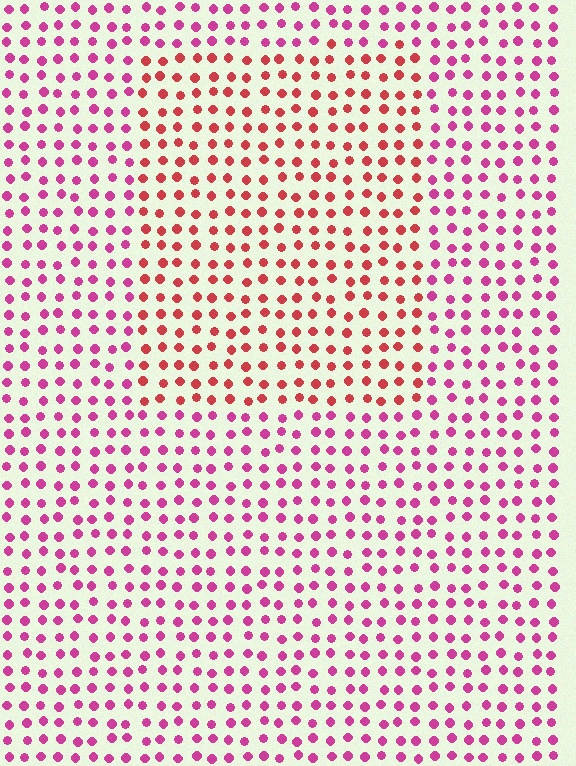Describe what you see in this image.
The image is filled with small magenta elements in a uniform arrangement. A rectangle-shaped region is visible where the elements are tinted to a slightly different hue, forming a subtle color boundary.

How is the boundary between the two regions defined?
The boundary is defined purely by a slight shift in hue (about 35 degrees). Spacing, size, and orientation are identical on both sides.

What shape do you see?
I see a rectangle.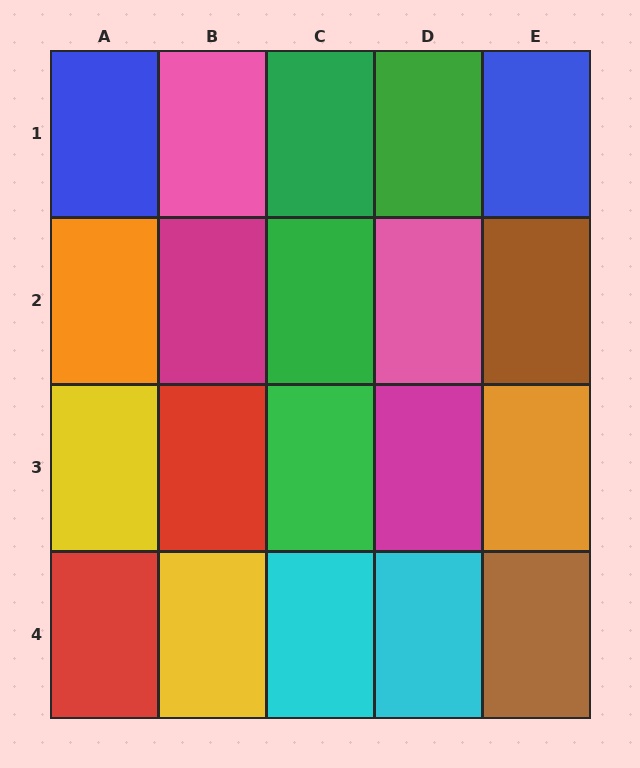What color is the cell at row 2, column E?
Brown.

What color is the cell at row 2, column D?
Pink.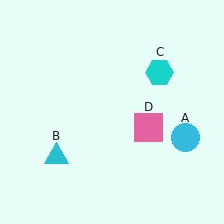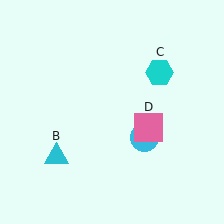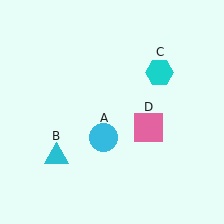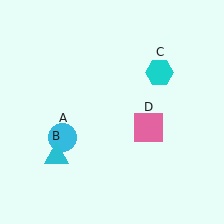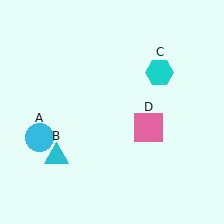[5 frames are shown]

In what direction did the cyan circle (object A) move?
The cyan circle (object A) moved left.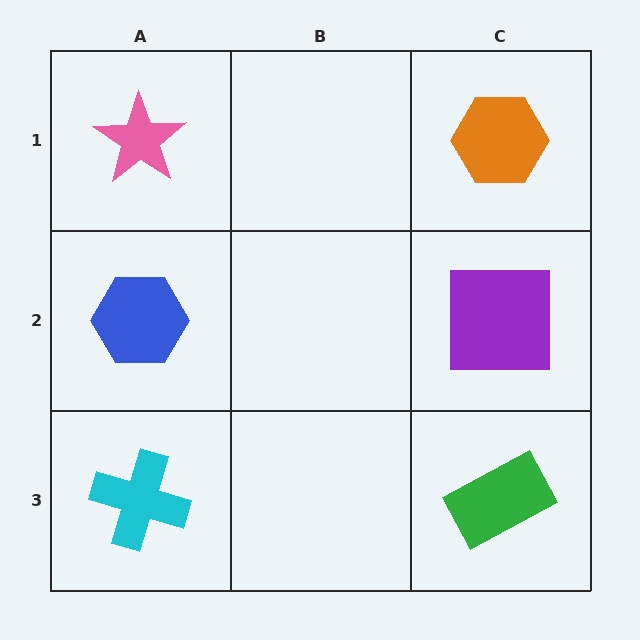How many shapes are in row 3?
2 shapes.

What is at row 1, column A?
A pink star.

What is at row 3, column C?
A green rectangle.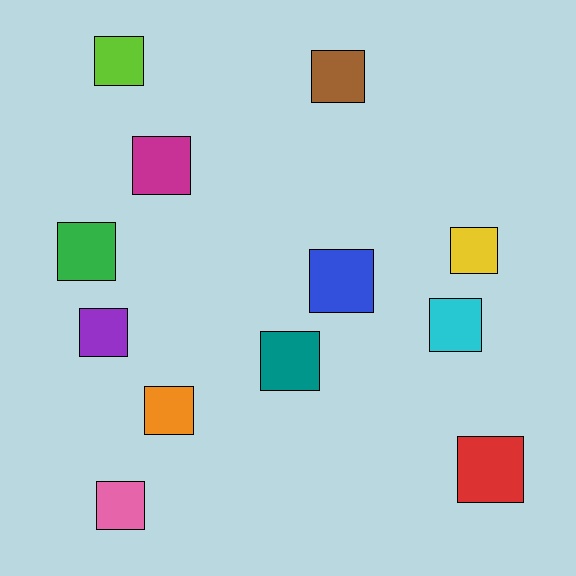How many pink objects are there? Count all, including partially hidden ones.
There is 1 pink object.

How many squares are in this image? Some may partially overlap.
There are 12 squares.